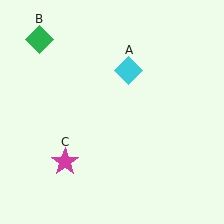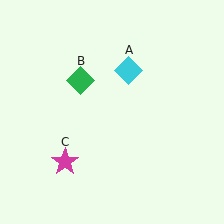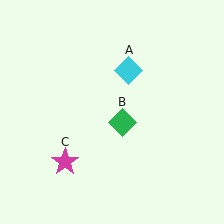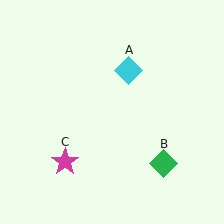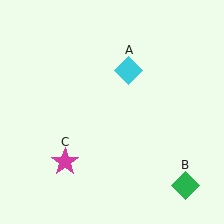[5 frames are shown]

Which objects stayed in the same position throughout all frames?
Cyan diamond (object A) and magenta star (object C) remained stationary.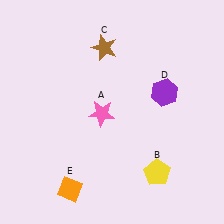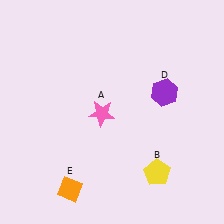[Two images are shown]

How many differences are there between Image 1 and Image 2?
There is 1 difference between the two images.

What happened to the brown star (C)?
The brown star (C) was removed in Image 2. It was in the top-left area of Image 1.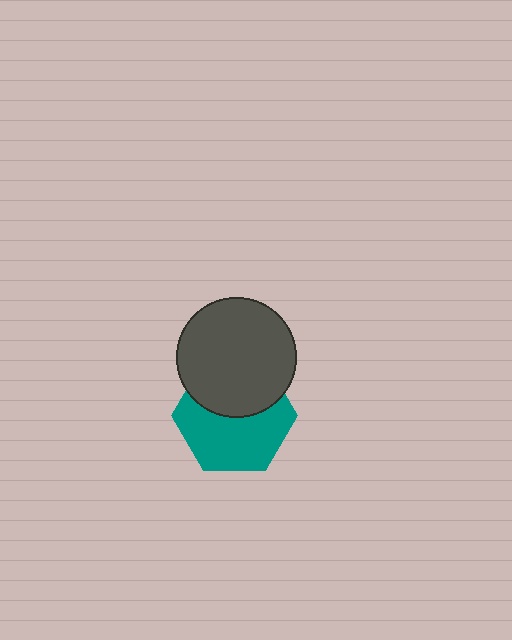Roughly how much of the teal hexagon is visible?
About half of it is visible (roughly 59%).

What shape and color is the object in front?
The object in front is a dark gray circle.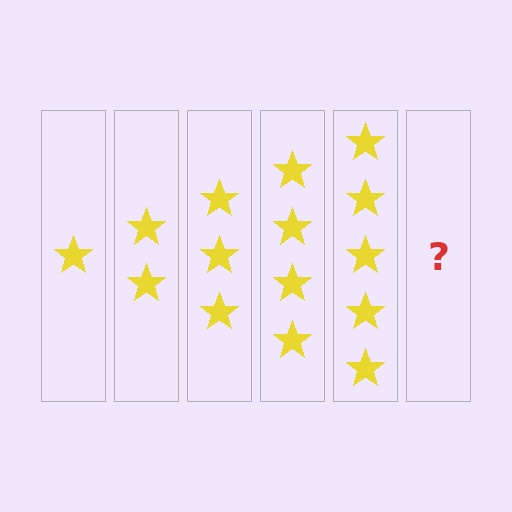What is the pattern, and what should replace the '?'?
The pattern is that each step adds one more star. The '?' should be 6 stars.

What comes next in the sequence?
The next element should be 6 stars.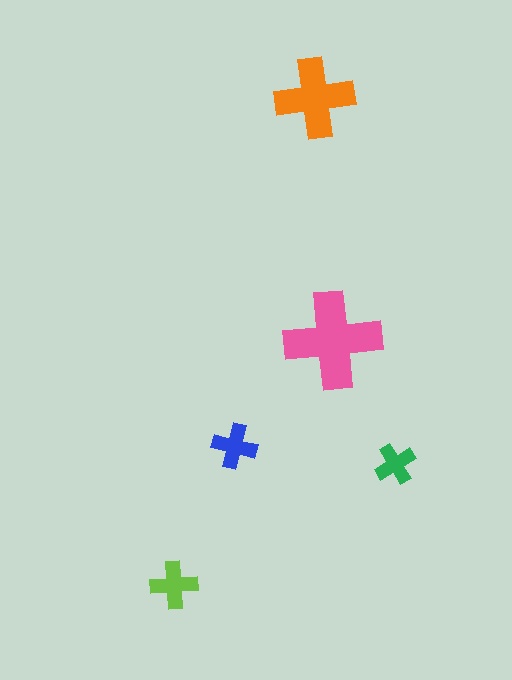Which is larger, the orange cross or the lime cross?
The orange one.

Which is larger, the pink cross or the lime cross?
The pink one.